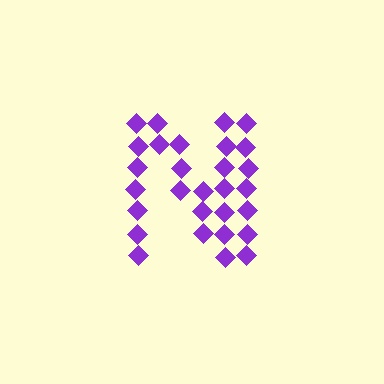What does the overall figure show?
The overall figure shows the letter N.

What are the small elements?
The small elements are diamonds.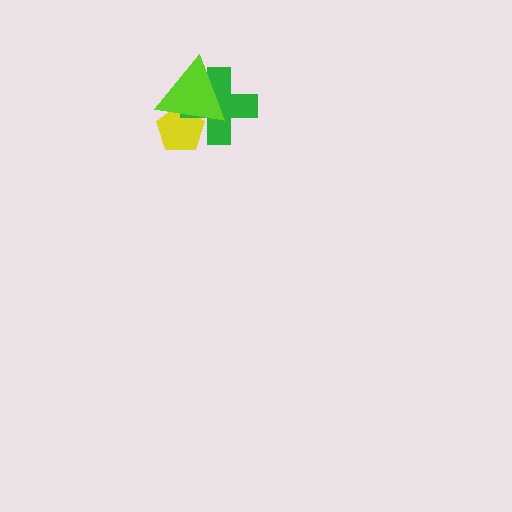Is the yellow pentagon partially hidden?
Yes, it is partially covered by another shape.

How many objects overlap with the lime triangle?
2 objects overlap with the lime triangle.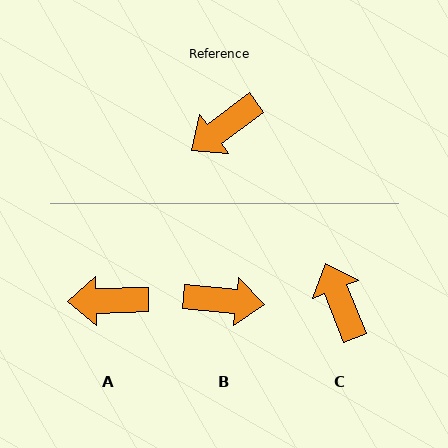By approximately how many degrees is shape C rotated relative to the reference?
Approximately 105 degrees clockwise.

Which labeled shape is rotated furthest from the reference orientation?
B, about 138 degrees away.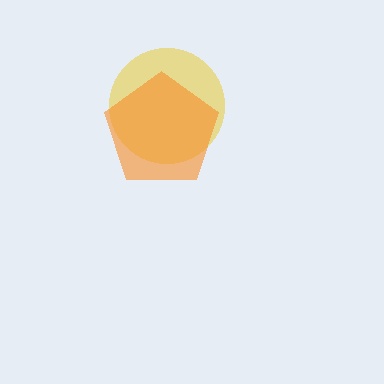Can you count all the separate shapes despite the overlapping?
Yes, there are 2 separate shapes.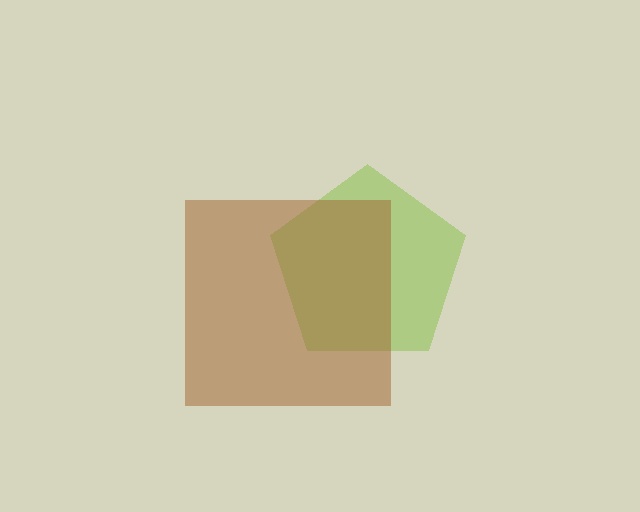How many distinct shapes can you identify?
There are 2 distinct shapes: a lime pentagon, a brown square.